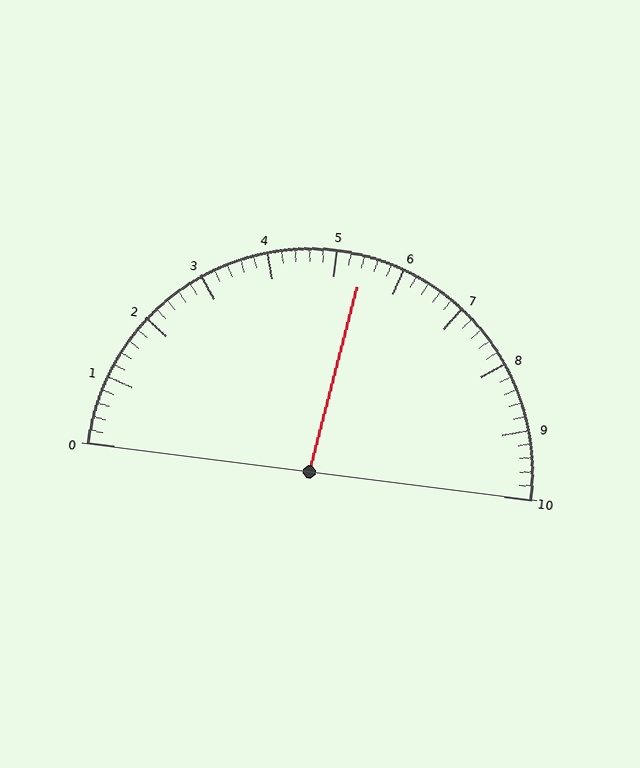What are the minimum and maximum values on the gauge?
The gauge ranges from 0 to 10.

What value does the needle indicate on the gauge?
The needle indicates approximately 5.4.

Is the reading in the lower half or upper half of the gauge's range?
The reading is in the upper half of the range (0 to 10).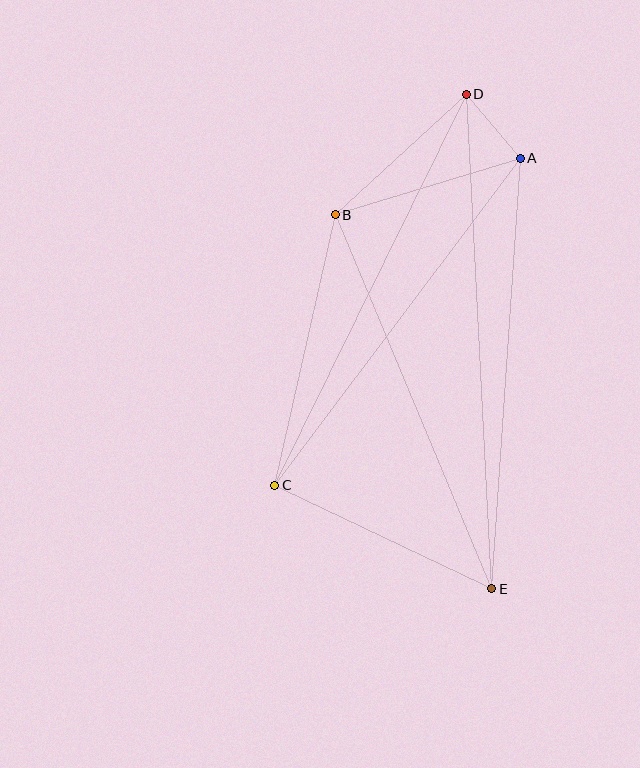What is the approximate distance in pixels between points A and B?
The distance between A and B is approximately 193 pixels.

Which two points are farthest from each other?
Points D and E are farthest from each other.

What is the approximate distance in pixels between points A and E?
The distance between A and E is approximately 432 pixels.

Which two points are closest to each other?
Points A and D are closest to each other.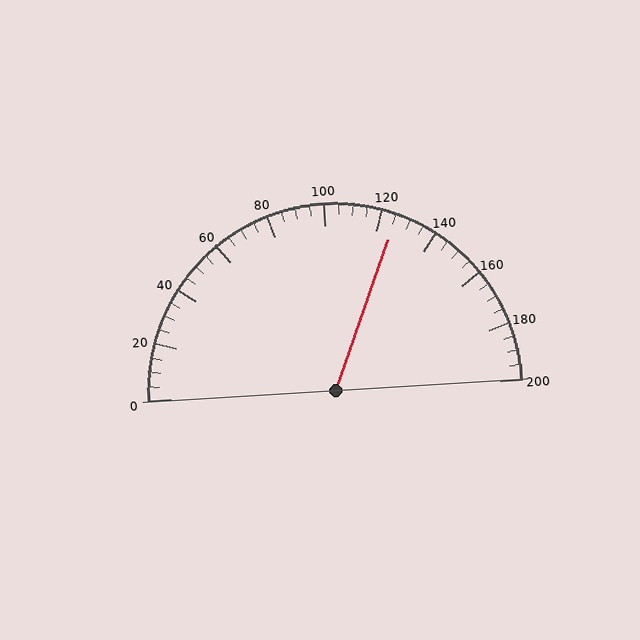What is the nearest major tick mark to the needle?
The nearest major tick mark is 120.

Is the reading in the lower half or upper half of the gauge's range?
The reading is in the upper half of the range (0 to 200).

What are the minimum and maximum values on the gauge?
The gauge ranges from 0 to 200.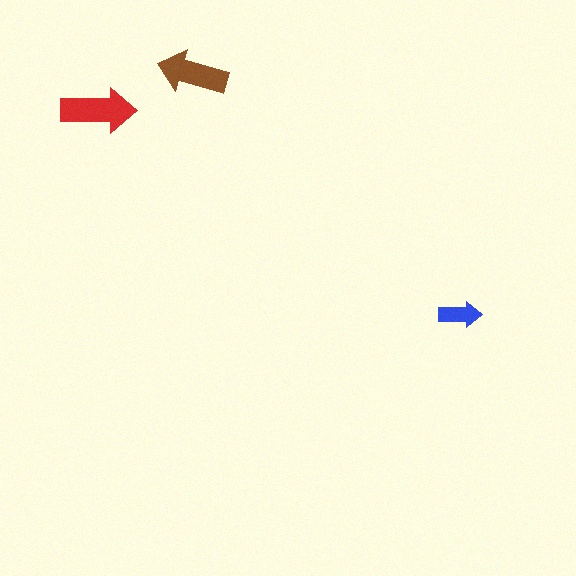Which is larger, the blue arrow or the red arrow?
The red one.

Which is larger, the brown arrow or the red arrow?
The red one.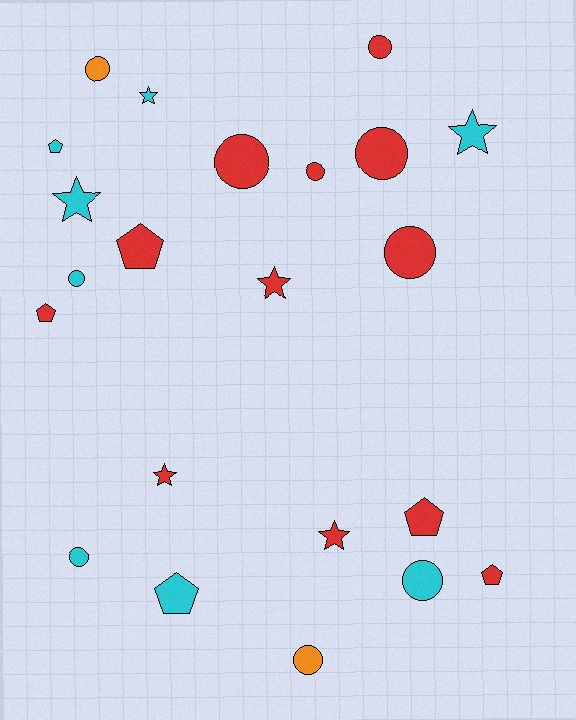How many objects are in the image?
There are 22 objects.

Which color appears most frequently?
Red, with 12 objects.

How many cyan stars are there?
There are 3 cyan stars.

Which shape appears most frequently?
Circle, with 10 objects.